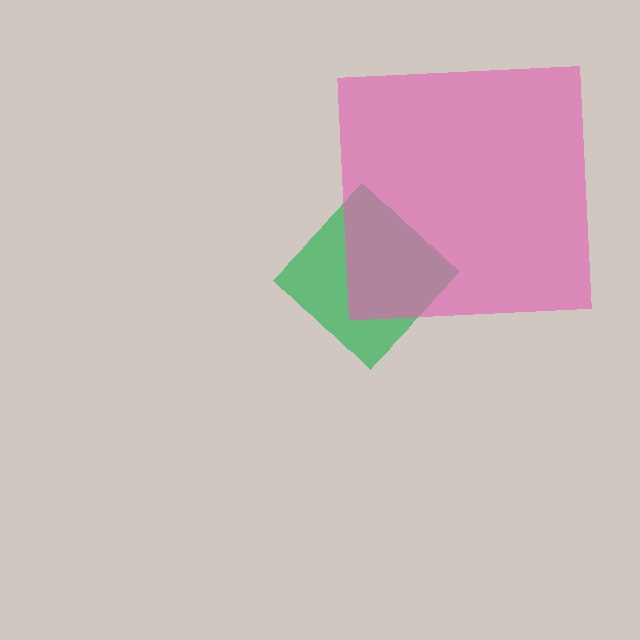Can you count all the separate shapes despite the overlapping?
Yes, there are 2 separate shapes.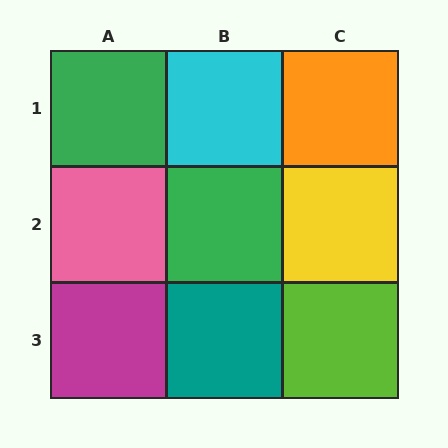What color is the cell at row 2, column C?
Yellow.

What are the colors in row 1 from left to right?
Green, cyan, orange.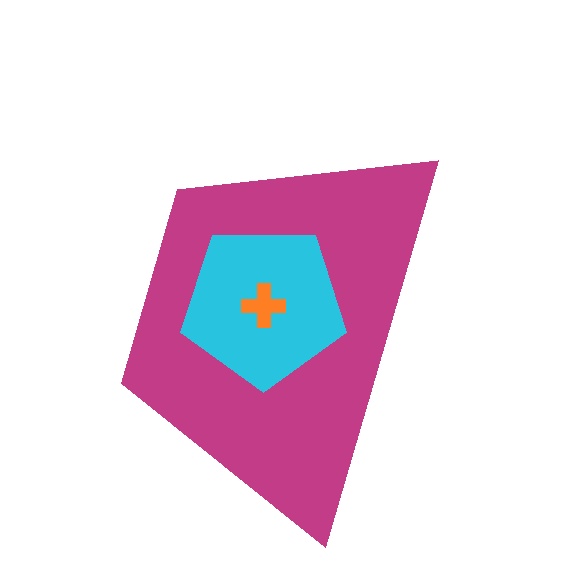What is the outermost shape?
The magenta trapezoid.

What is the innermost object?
The orange cross.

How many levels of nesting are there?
3.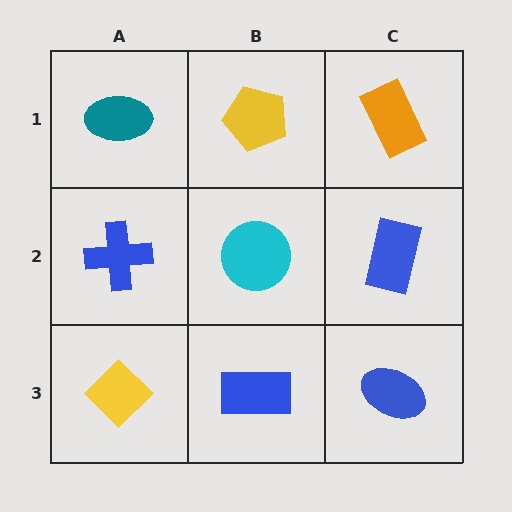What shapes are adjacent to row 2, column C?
An orange rectangle (row 1, column C), a blue ellipse (row 3, column C), a cyan circle (row 2, column B).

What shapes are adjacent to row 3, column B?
A cyan circle (row 2, column B), a yellow diamond (row 3, column A), a blue ellipse (row 3, column C).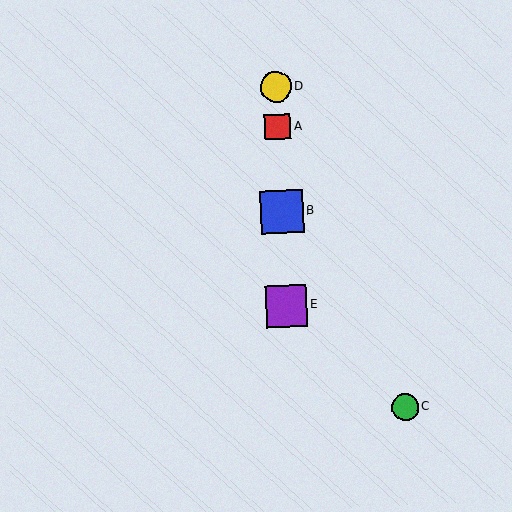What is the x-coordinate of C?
Object C is at x≈405.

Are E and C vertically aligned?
No, E is at x≈286 and C is at x≈405.